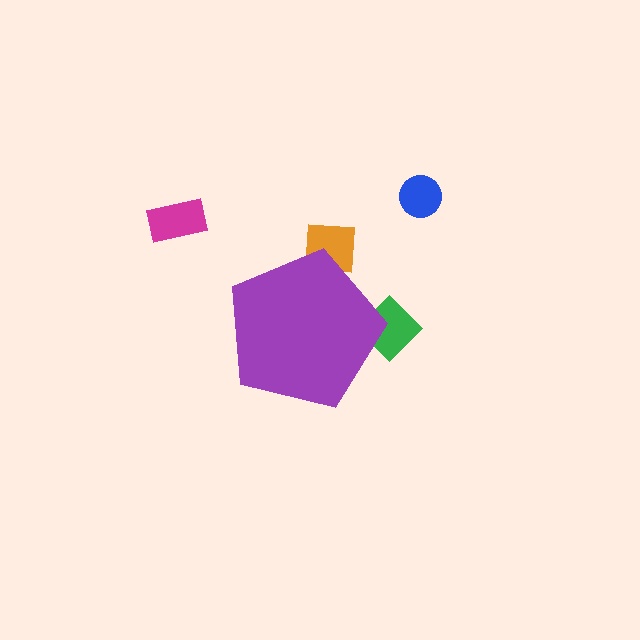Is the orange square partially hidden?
Yes, the orange square is partially hidden behind the purple pentagon.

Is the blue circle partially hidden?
No, the blue circle is fully visible.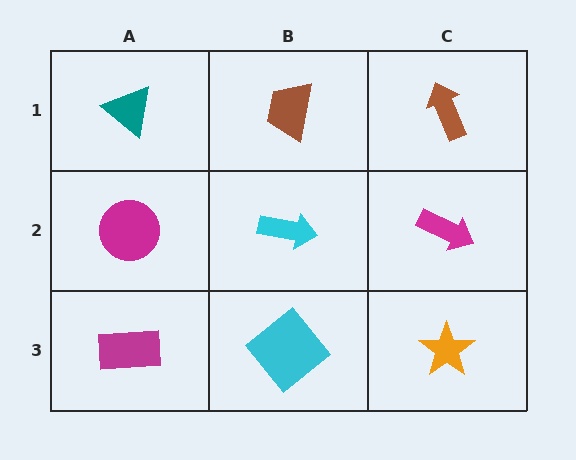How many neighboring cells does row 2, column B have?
4.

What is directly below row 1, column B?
A cyan arrow.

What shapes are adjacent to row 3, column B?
A cyan arrow (row 2, column B), a magenta rectangle (row 3, column A), an orange star (row 3, column C).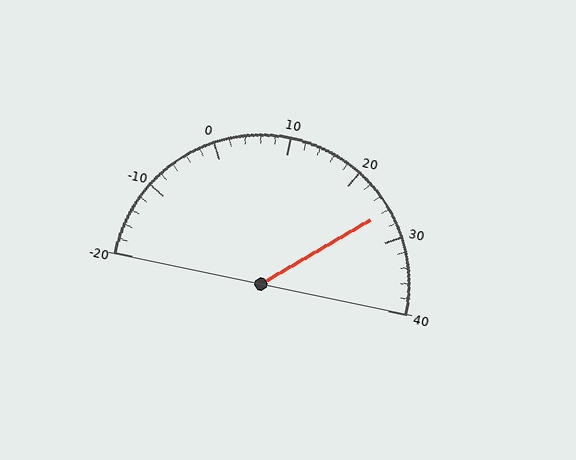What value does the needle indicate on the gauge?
The needle indicates approximately 26.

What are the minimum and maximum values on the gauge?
The gauge ranges from -20 to 40.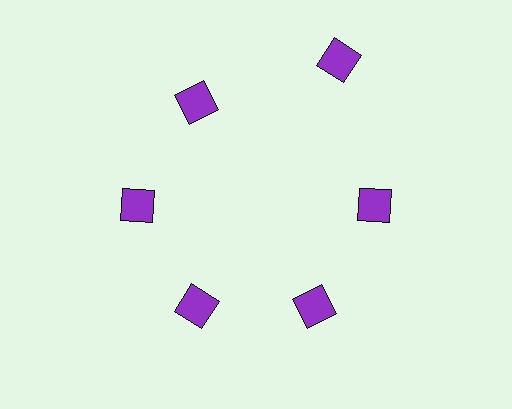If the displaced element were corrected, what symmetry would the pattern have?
It would have 6-fold rotational symmetry — the pattern would map onto itself every 60 degrees.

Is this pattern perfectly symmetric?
No. The 6 purple diamonds are arranged in a ring, but one element near the 1 o'clock position is pushed outward from the center, breaking the 6-fold rotational symmetry.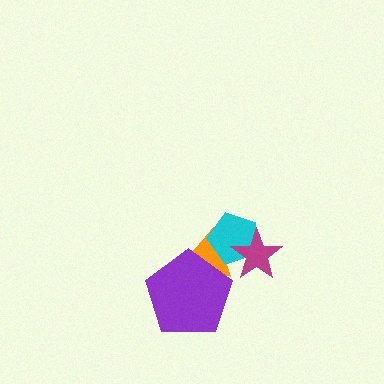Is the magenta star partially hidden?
No, no other shape covers it.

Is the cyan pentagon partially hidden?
Yes, it is partially covered by another shape.